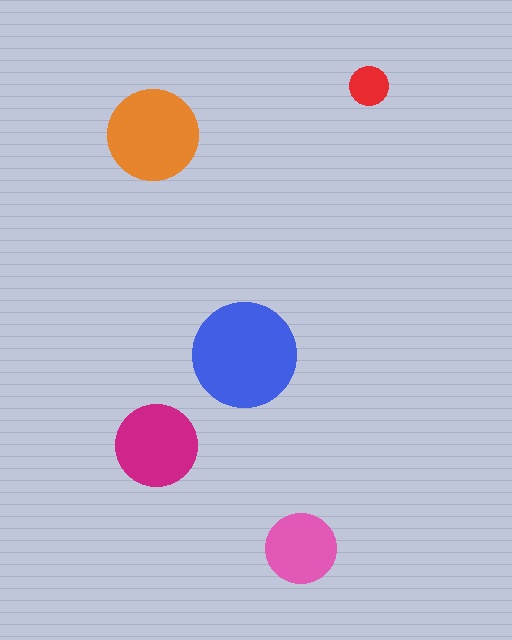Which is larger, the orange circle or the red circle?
The orange one.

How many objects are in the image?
There are 5 objects in the image.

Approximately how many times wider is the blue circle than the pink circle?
About 1.5 times wider.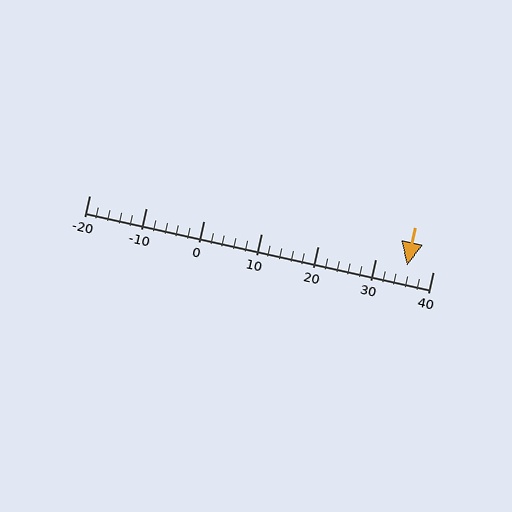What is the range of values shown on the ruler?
The ruler shows values from -20 to 40.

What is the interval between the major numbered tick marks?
The major tick marks are spaced 10 units apart.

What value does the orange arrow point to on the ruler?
The orange arrow points to approximately 36.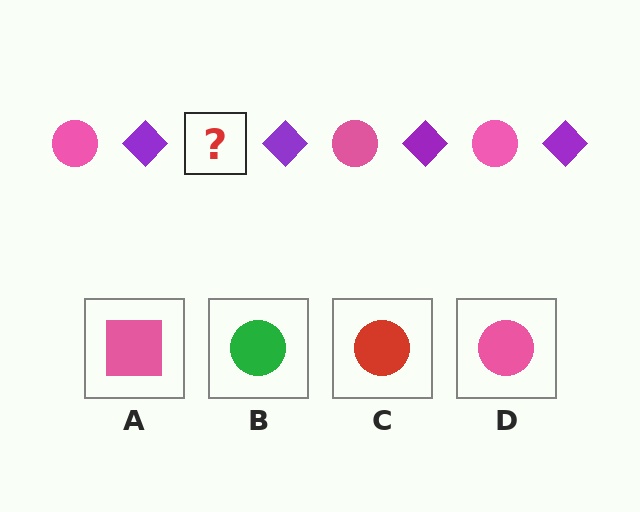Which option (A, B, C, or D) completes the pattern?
D.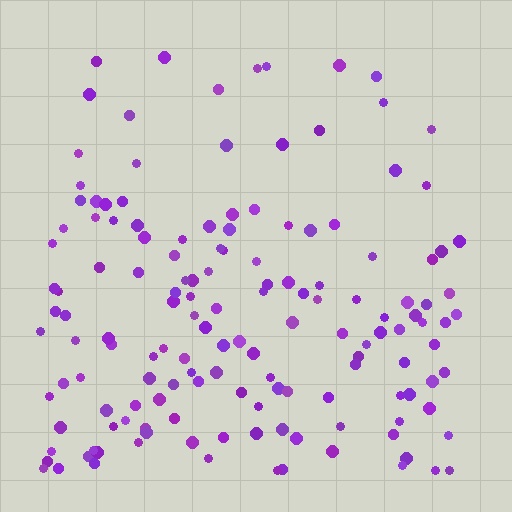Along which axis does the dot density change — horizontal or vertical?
Vertical.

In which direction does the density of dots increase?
From top to bottom, with the bottom side densest.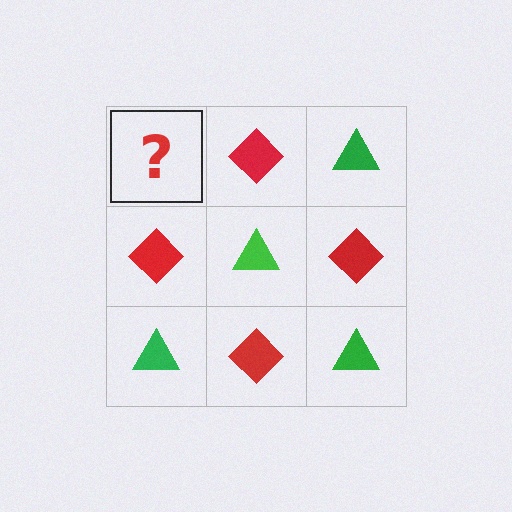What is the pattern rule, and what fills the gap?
The rule is that it alternates green triangle and red diamond in a checkerboard pattern. The gap should be filled with a green triangle.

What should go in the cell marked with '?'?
The missing cell should contain a green triangle.